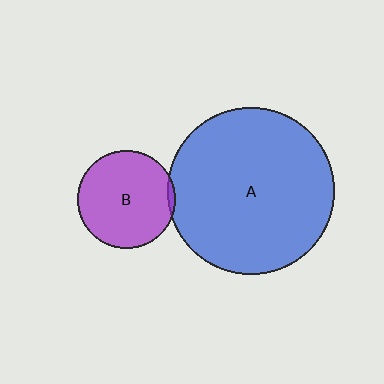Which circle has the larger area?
Circle A (blue).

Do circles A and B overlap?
Yes.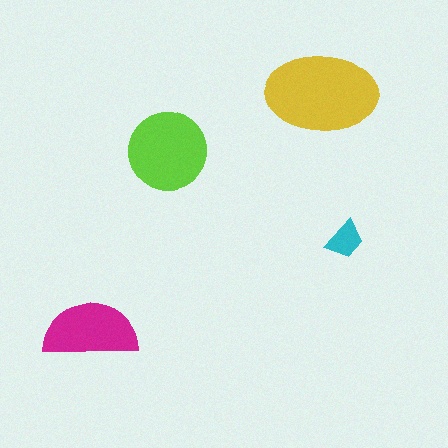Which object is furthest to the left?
The magenta semicircle is leftmost.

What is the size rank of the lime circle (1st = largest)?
2nd.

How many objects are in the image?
There are 4 objects in the image.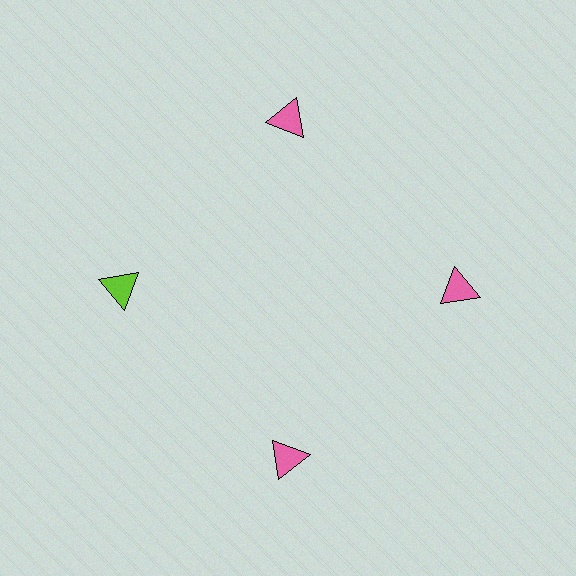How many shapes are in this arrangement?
There are 4 shapes arranged in a ring pattern.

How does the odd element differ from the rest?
It has a different color: lime instead of pink.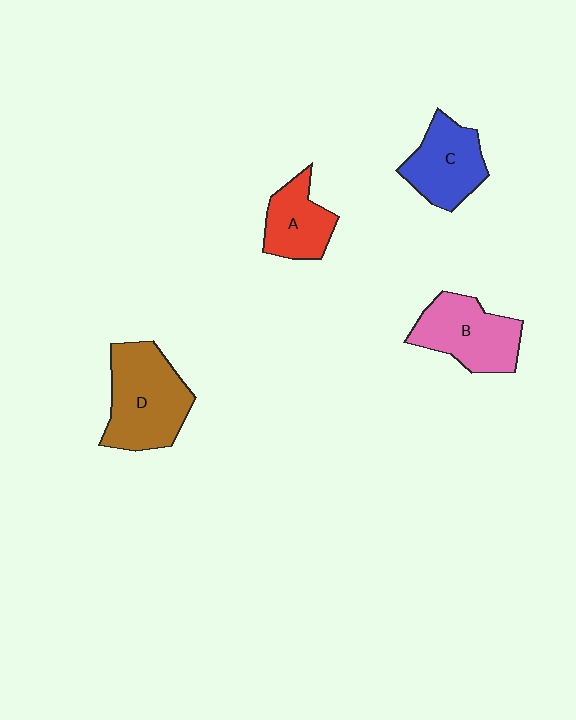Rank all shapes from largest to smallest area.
From largest to smallest: D (brown), B (pink), C (blue), A (red).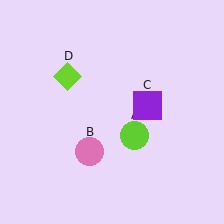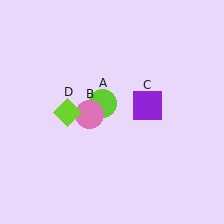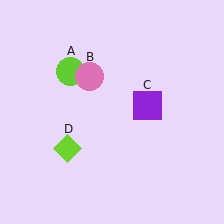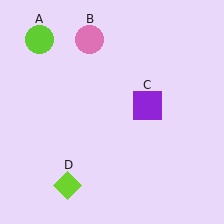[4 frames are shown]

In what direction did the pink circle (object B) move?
The pink circle (object B) moved up.